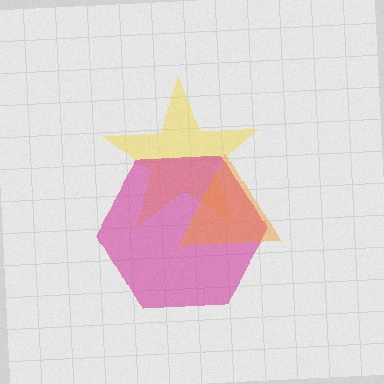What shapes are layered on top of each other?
The layered shapes are: a yellow star, a magenta hexagon, an orange triangle.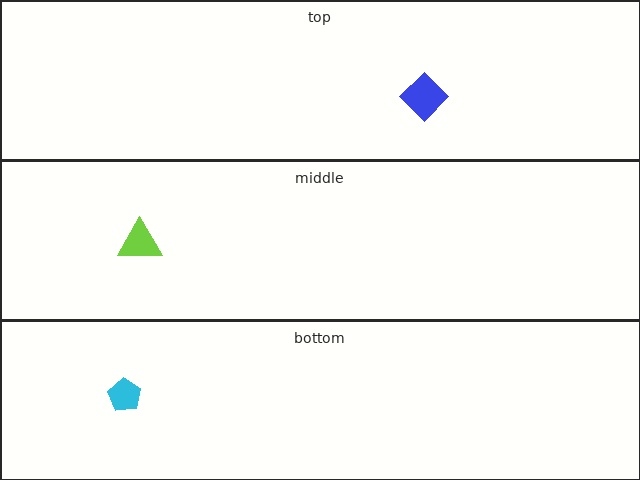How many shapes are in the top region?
1.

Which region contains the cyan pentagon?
The bottom region.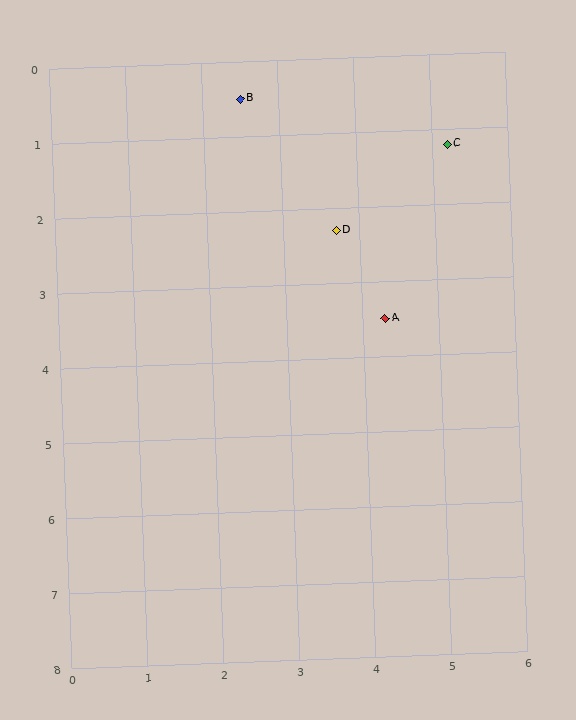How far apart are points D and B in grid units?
Points D and B are about 2.2 grid units apart.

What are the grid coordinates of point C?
Point C is at approximately (5.2, 1.2).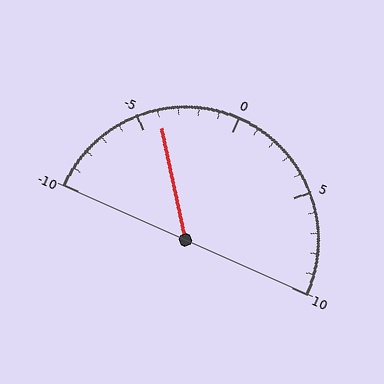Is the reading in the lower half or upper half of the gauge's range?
The reading is in the lower half of the range (-10 to 10).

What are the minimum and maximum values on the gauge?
The gauge ranges from -10 to 10.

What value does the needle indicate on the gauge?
The needle indicates approximately -4.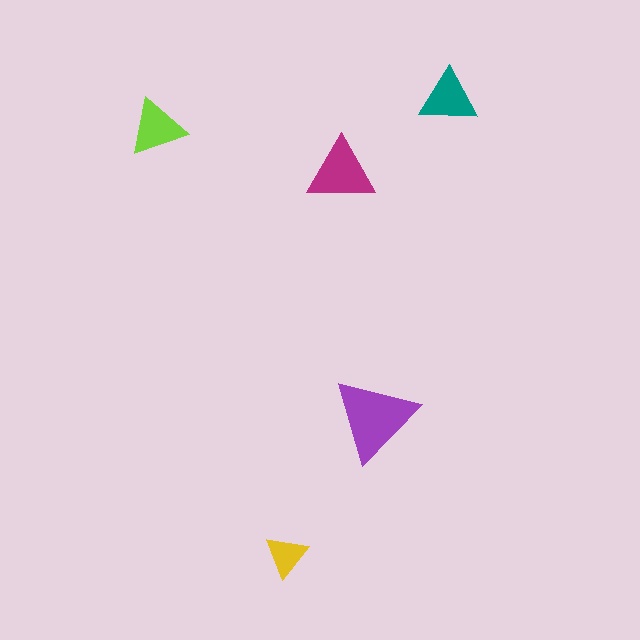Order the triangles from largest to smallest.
the purple one, the magenta one, the teal one, the lime one, the yellow one.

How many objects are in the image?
There are 5 objects in the image.